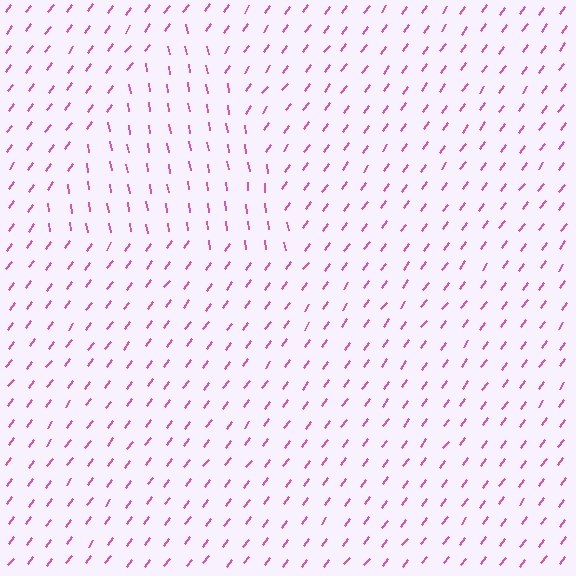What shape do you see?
I see a triangle.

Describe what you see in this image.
The image is filled with small pink line segments. A triangle region in the image has lines oriented differently from the surrounding lines, creating a visible texture boundary.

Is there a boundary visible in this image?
Yes, there is a texture boundary formed by a change in line orientation.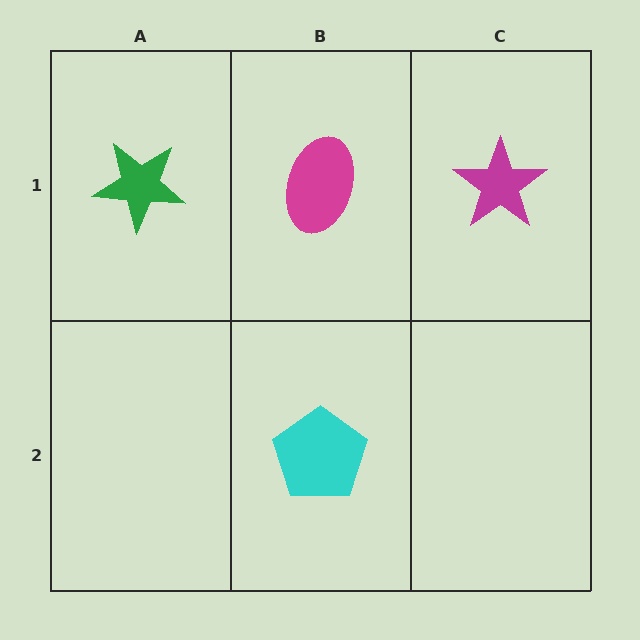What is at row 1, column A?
A green star.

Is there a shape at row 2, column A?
No, that cell is empty.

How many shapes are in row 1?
3 shapes.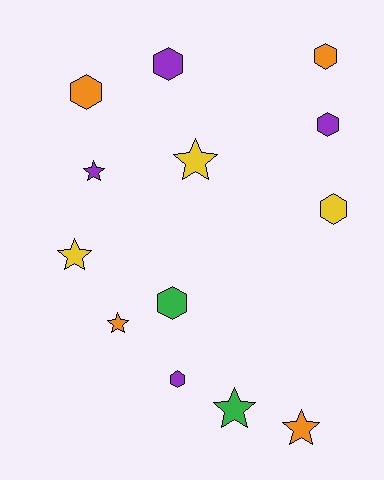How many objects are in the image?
There are 13 objects.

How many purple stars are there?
There is 1 purple star.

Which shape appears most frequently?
Hexagon, with 7 objects.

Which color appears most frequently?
Orange, with 4 objects.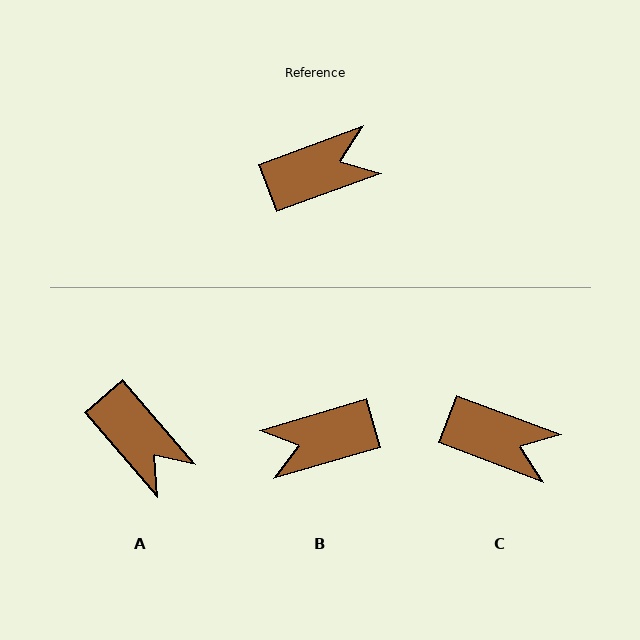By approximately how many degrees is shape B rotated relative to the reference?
Approximately 176 degrees counter-clockwise.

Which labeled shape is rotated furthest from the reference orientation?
B, about 176 degrees away.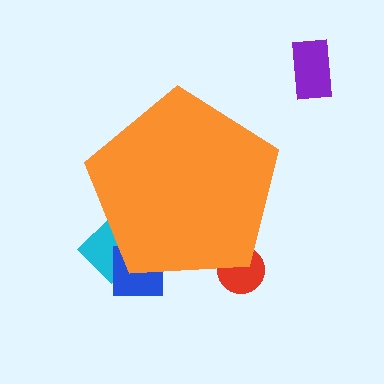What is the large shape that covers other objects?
An orange pentagon.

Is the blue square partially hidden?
Yes, the blue square is partially hidden behind the orange pentagon.